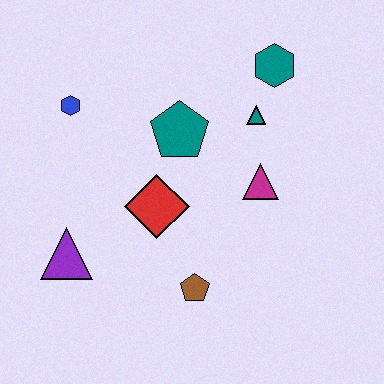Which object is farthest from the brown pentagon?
The teal hexagon is farthest from the brown pentagon.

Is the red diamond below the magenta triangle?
Yes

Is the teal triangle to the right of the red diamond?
Yes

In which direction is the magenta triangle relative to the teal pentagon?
The magenta triangle is to the right of the teal pentagon.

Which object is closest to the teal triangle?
The teal hexagon is closest to the teal triangle.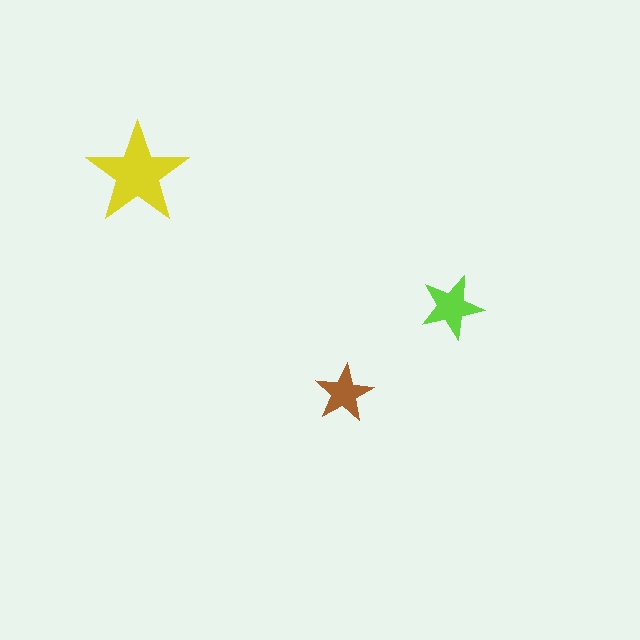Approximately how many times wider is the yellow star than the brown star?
About 2 times wider.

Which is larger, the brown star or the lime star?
The lime one.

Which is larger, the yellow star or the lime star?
The yellow one.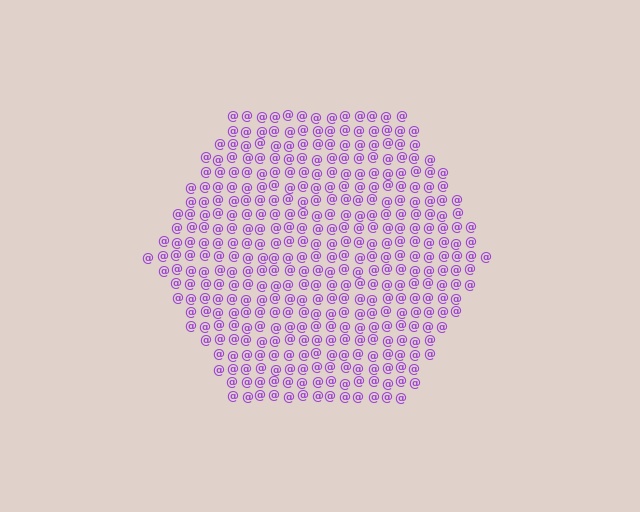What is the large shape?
The large shape is a hexagon.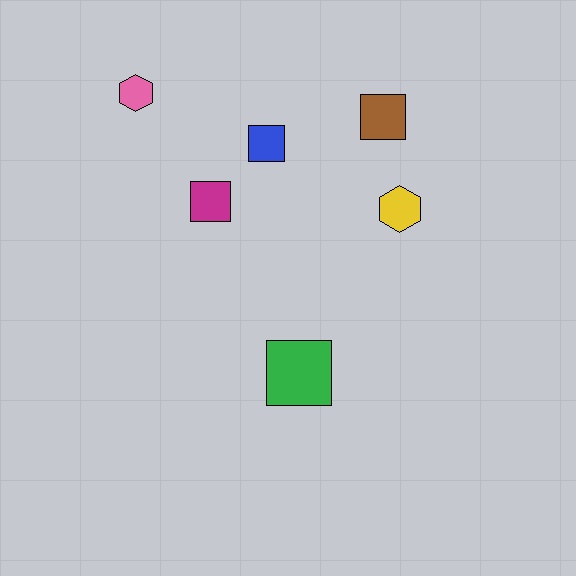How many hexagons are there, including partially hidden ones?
There are 2 hexagons.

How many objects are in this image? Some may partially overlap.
There are 6 objects.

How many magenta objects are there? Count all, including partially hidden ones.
There is 1 magenta object.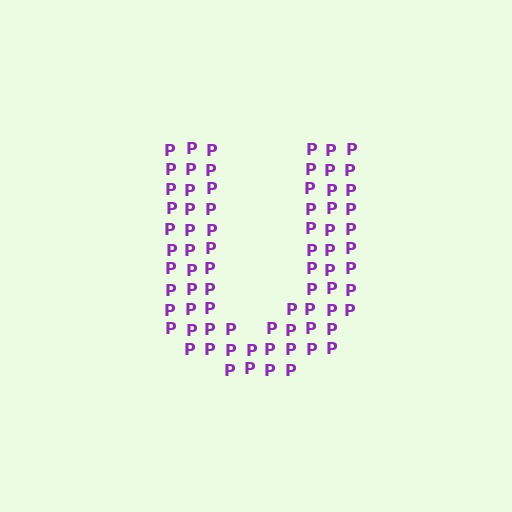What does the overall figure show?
The overall figure shows the letter U.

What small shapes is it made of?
It is made of small letter P's.